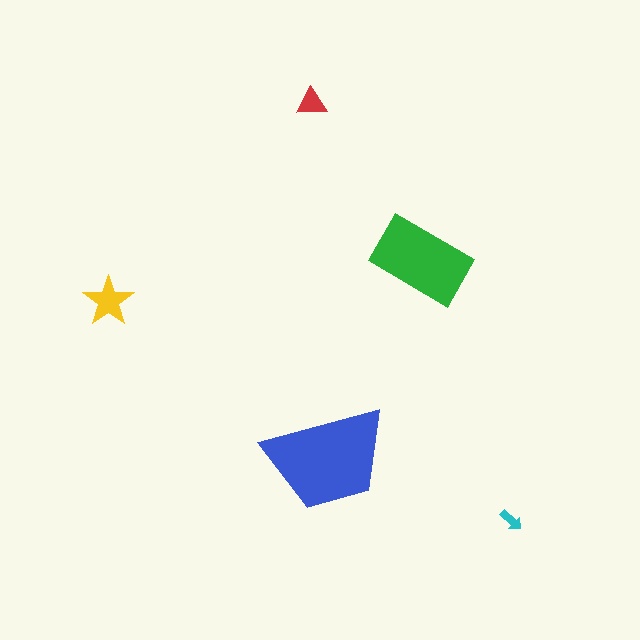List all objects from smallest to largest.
The cyan arrow, the red triangle, the yellow star, the green rectangle, the blue trapezoid.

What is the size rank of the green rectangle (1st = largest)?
2nd.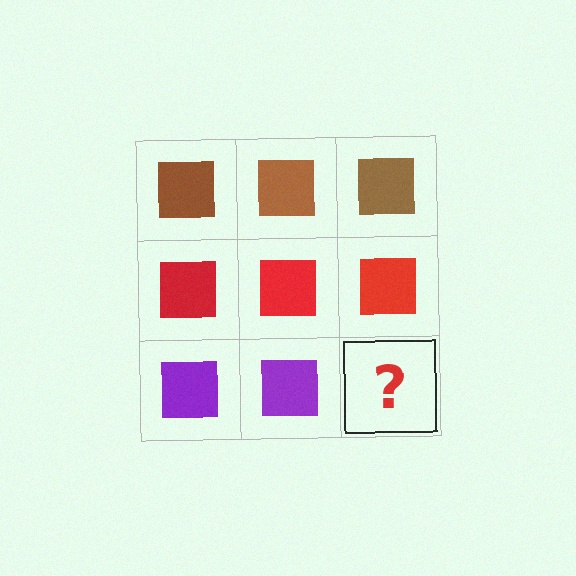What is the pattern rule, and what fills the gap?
The rule is that each row has a consistent color. The gap should be filled with a purple square.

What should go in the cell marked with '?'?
The missing cell should contain a purple square.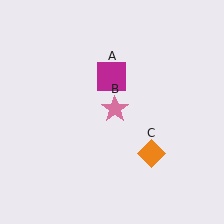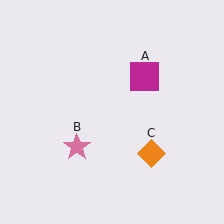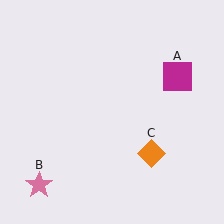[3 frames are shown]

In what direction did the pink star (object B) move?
The pink star (object B) moved down and to the left.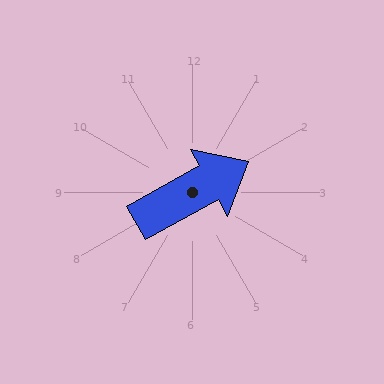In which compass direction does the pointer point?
Northeast.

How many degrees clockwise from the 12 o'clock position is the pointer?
Approximately 61 degrees.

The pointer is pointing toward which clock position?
Roughly 2 o'clock.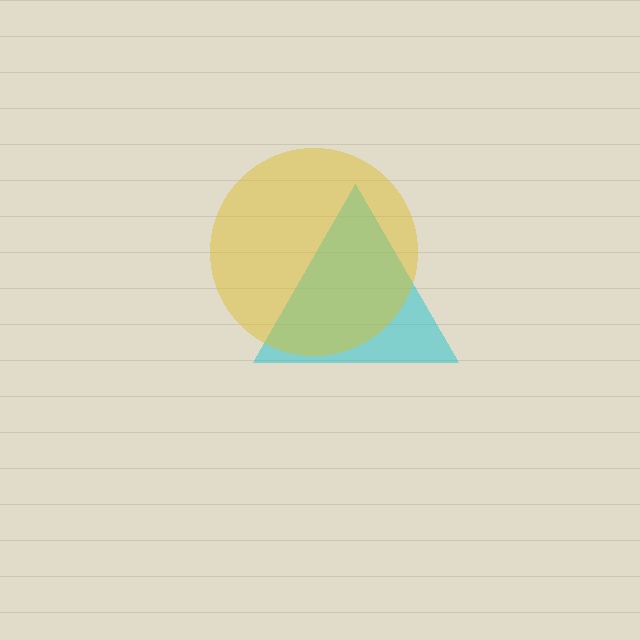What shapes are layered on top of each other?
The layered shapes are: a cyan triangle, a yellow circle.